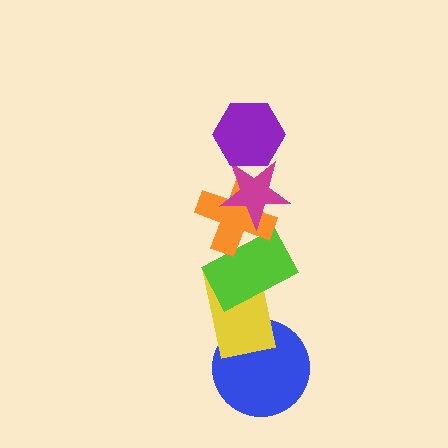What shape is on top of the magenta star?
The purple hexagon is on top of the magenta star.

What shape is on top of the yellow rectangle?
The lime rectangle is on top of the yellow rectangle.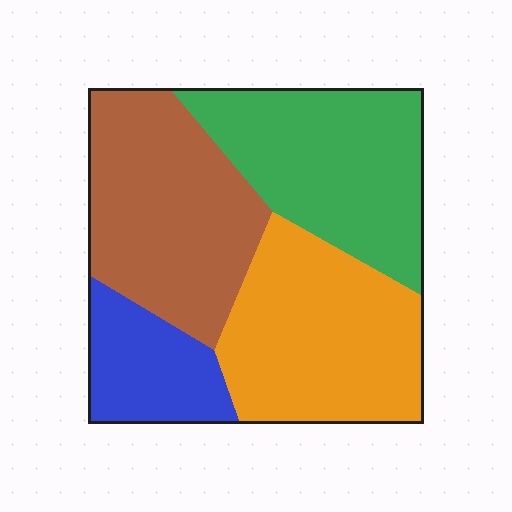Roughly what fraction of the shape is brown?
Brown covers 29% of the shape.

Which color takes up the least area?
Blue, at roughly 15%.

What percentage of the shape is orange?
Orange takes up between a quarter and a half of the shape.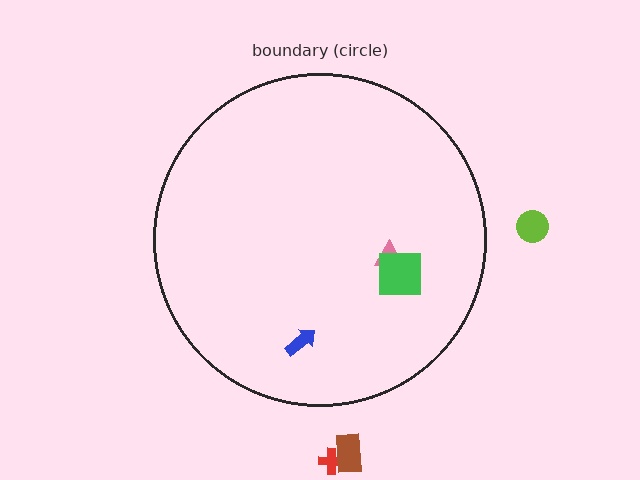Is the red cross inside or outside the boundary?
Outside.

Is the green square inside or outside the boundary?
Inside.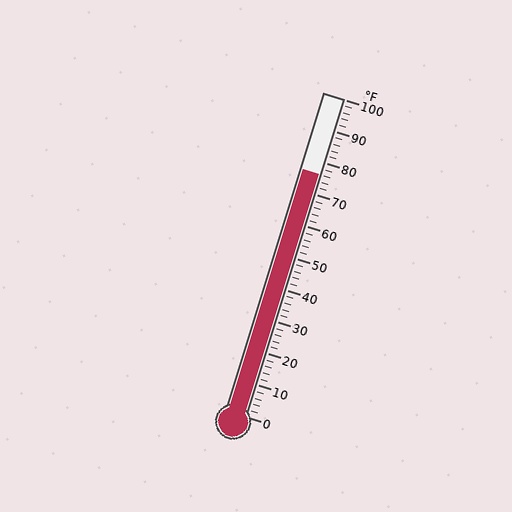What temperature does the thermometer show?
The thermometer shows approximately 76°F.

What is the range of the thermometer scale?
The thermometer scale ranges from 0°F to 100°F.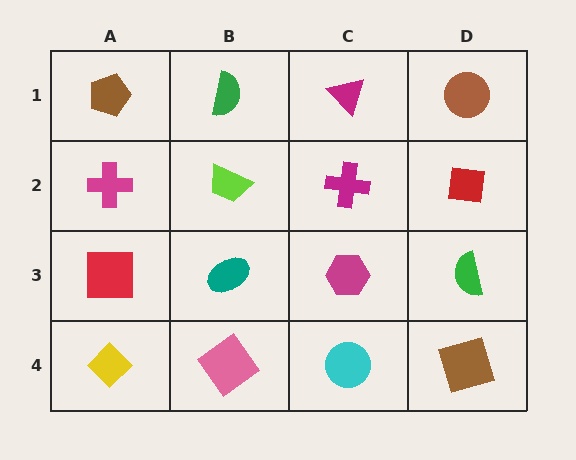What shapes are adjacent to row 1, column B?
A lime trapezoid (row 2, column B), a brown pentagon (row 1, column A), a magenta triangle (row 1, column C).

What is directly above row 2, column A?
A brown pentagon.